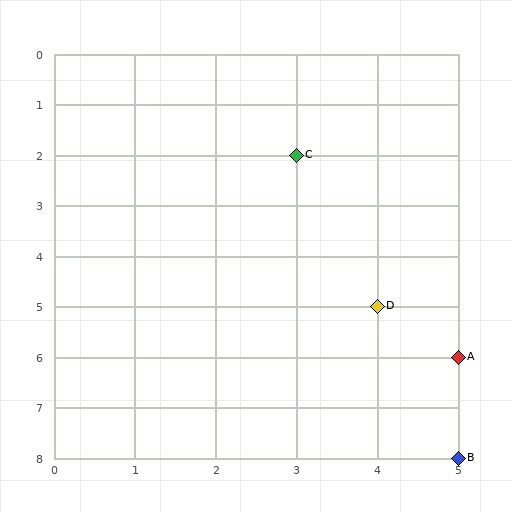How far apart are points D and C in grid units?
Points D and C are 1 column and 3 rows apart (about 3.2 grid units diagonally).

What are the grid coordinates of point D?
Point D is at grid coordinates (4, 5).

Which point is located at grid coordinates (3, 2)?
Point C is at (3, 2).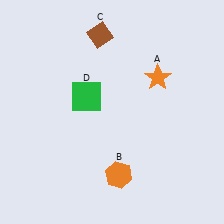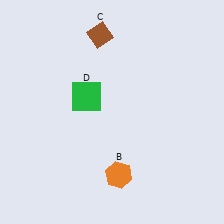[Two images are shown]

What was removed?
The orange star (A) was removed in Image 2.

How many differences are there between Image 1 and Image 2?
There is 1 difference between the two images.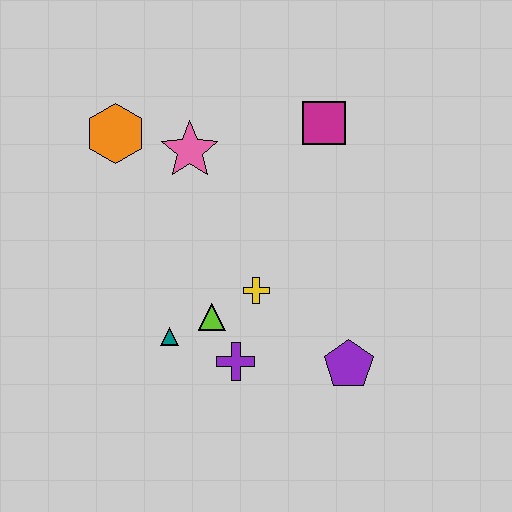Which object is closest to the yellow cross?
The lime triangle is closest to the yellow cross.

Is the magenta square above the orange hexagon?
Yes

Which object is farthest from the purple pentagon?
The orange hexagon is farthest from the purple pentagon.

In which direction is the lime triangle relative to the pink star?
The lime triangle is below the pink star.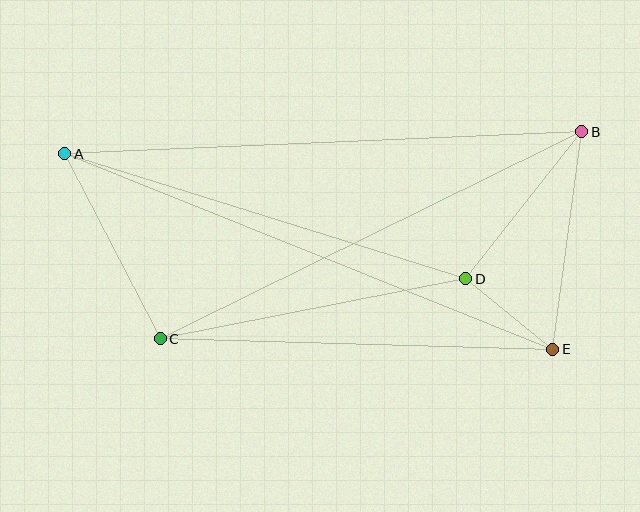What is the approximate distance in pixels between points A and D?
The distance between A and D is approximately 420 pixels.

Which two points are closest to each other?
Points D and E are closest to each other.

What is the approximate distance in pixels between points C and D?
The distance between C and D is approximately 311 pixels.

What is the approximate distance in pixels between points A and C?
The distance between A and C is approximately 208 pixels.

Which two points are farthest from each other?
Points A and E are farthest from each other.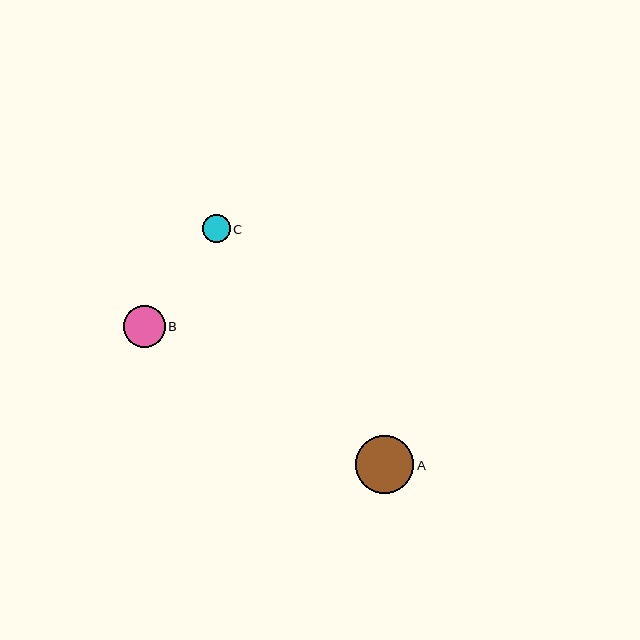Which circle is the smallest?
Circle C is the smallest with a size of approximately 28 pixels.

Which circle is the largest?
Circle A is the largest with a size of approximately 58 pixels.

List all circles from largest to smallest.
From largest to smallest: A, B, C.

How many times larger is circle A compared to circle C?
Circle A is approximately 2.1 times the size of circle C.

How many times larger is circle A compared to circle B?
Circle A is approximately 1.4 times the size of circle B.